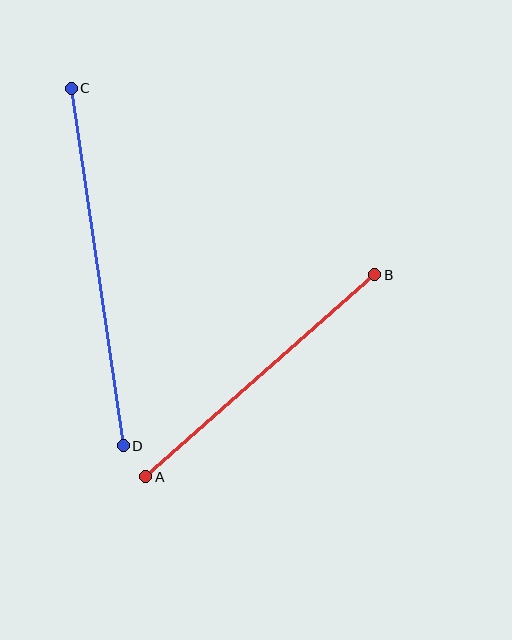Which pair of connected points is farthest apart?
Points C and D are farthest apart.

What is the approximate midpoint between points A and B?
The midpoint is at approximately (260, 376) pixels.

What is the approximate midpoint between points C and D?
The midpoint is at approximately (97, 267) pixels.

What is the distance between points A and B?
The distance is approximately 305 pixels.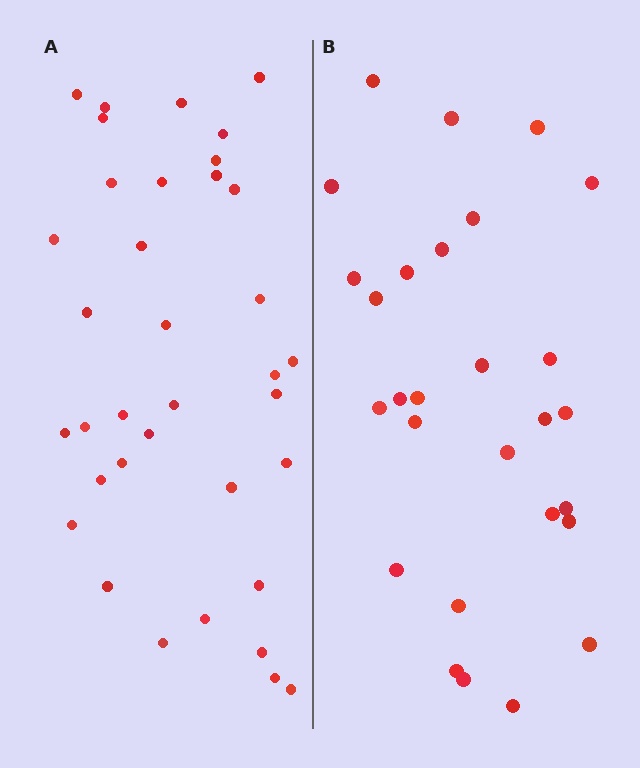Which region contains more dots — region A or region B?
Region A (the left region) has more dots.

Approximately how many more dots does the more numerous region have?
Region A has roughly 8 or so more dots than region B.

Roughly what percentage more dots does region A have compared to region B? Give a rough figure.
About 30% more.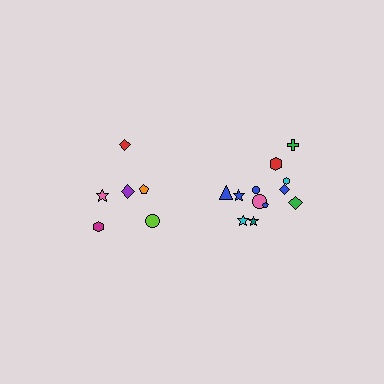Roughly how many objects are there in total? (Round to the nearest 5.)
Roughly 20 objects in total.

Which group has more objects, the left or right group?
The right group.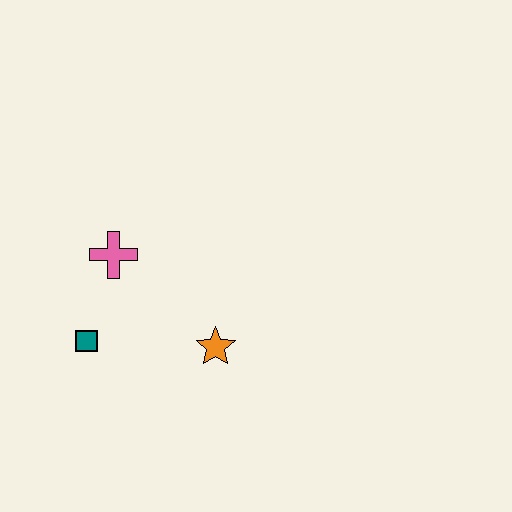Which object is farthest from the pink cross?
The orange star is farthest from the pink cross.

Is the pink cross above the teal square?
Yes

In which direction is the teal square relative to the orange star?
The teal square is to the left of the orange star.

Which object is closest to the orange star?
The teal square is closest to the orange star.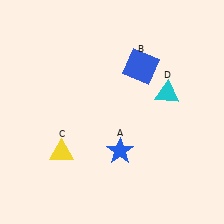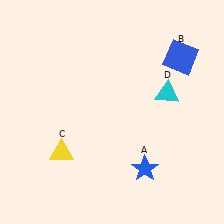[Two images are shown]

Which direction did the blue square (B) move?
The blue square (B) moved right.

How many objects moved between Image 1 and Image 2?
2 objects moved between the two images.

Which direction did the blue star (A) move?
The blue star (A) moved right.